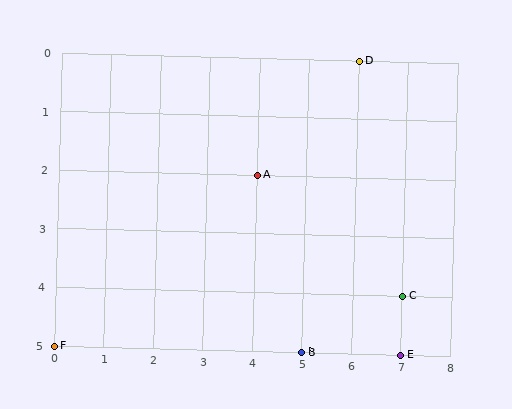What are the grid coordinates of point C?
Point C is at grid coordinates (7, 4).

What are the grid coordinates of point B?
Point B is at grid coordinates (5, 5).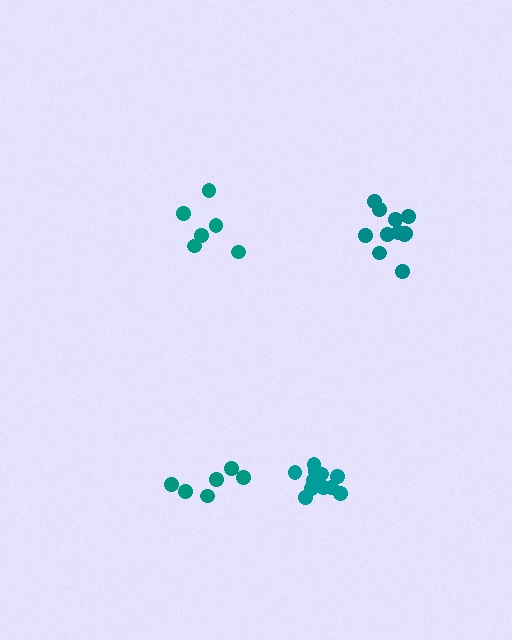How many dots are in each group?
Group 1: 11 dots, Group 2: 6 dots, Group 3: 12 dots, Group 4: 6 dots (35 total).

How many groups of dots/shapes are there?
There are 4 groups.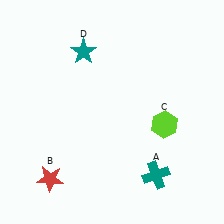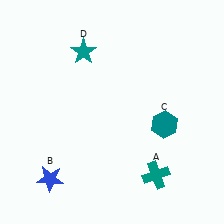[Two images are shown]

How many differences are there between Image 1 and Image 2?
There are 2 differences between the two images.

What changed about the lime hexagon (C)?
In Image 1, C is lime. In Image 2, it changed to teal.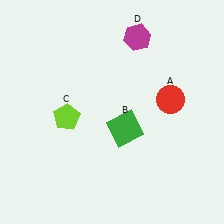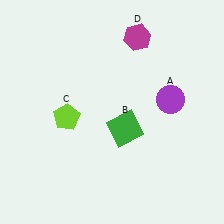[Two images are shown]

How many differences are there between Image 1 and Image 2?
There is 1 difference between the two images.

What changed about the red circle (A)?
In Image 1, A is red. In Image 2, it changed to purple.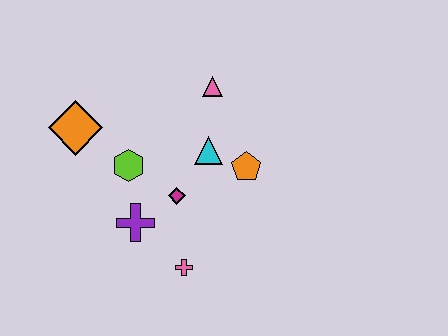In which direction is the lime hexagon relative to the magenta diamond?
The lime hexagon is to the left of the magenta diamond.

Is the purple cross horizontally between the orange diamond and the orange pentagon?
Yes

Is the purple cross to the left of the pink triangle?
Yes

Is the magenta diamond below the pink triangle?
Yes